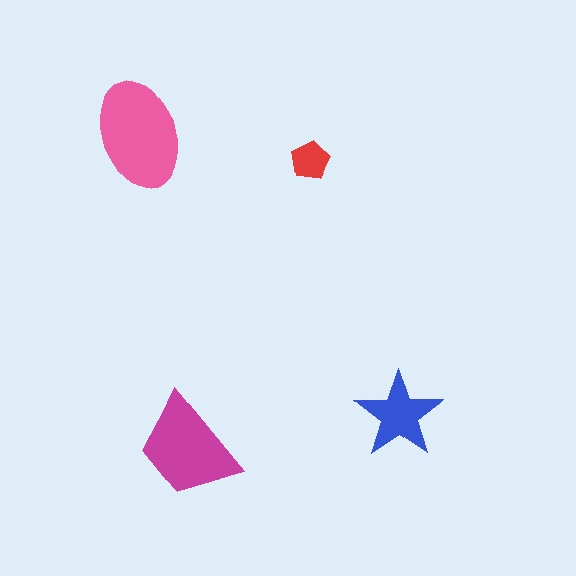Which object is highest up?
The pink ellipse is topmost.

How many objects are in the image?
There are 4 objects in the image.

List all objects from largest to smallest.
The pink ellipse, the magenta trapezoid, the blue star, the red pentagon.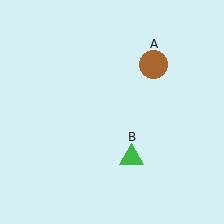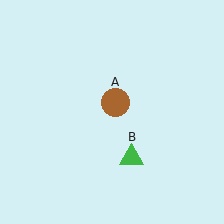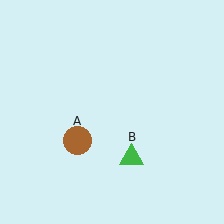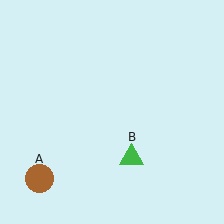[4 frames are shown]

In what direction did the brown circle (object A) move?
The brown circle (object A) moved down and to the left.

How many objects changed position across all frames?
1 object changed position: brown circle (object A).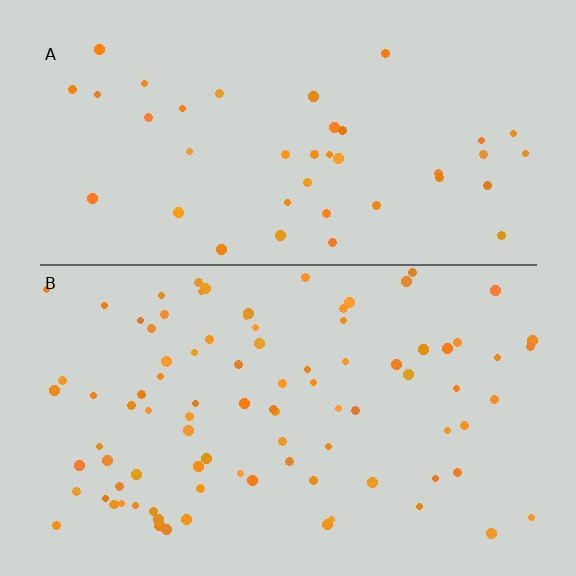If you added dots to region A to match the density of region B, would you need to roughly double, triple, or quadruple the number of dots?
Approximately double.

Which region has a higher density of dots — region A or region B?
B (the bottom).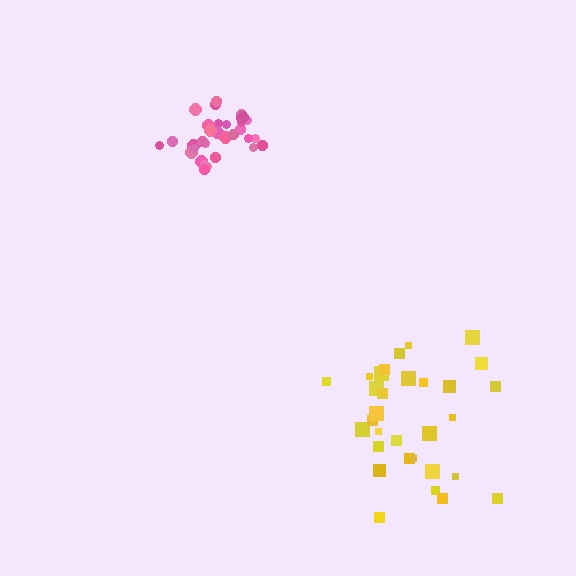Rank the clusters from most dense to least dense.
pink, yellow.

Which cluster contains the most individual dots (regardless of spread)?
Pink (31).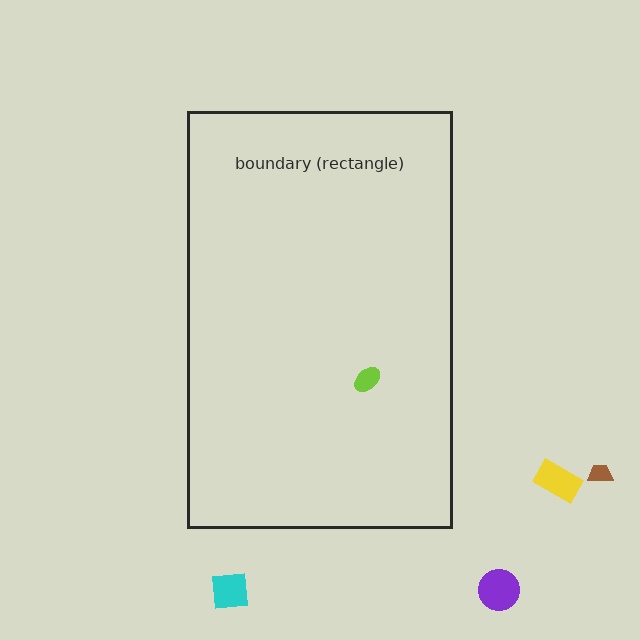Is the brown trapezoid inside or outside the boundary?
Outside.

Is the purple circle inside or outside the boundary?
Outside.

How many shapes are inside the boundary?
1 inside, 4 outside.